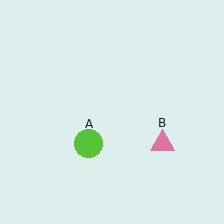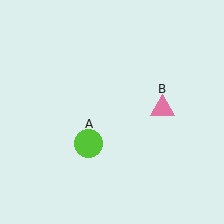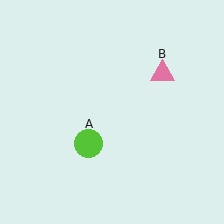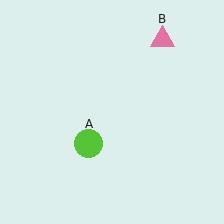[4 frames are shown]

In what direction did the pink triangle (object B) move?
The pink triangle (object B) moved up.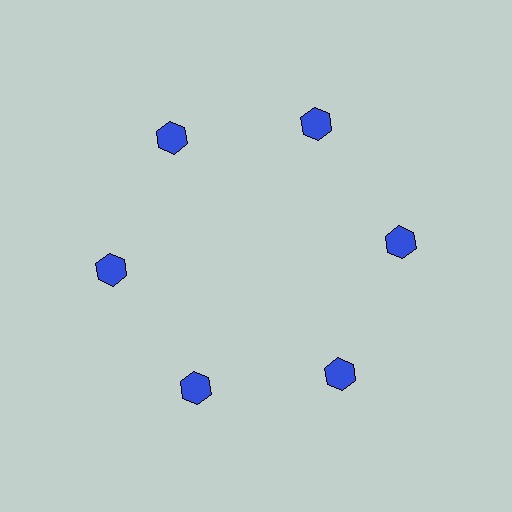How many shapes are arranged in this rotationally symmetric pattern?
There are 6 shapes, arranged in 6 groups of 1.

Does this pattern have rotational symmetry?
Yes, this pattern has 6-fold rotational symmetry. It looks the same after rotating 60 degrees around the center.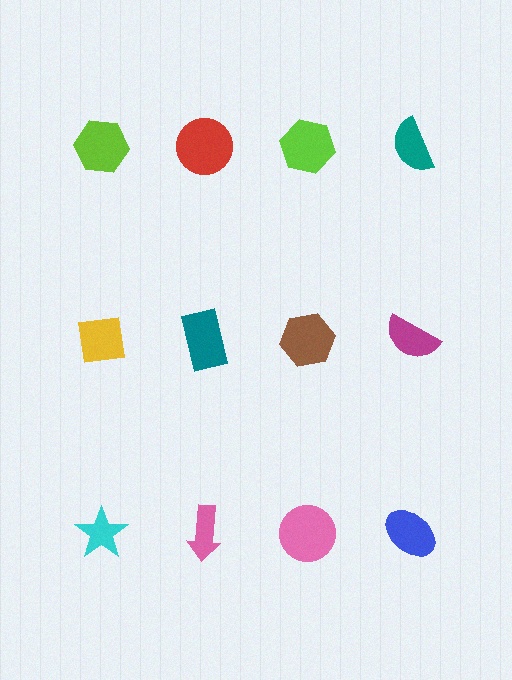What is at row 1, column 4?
A teal semicircle.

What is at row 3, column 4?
A blue ellipse.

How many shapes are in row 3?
4 shapes.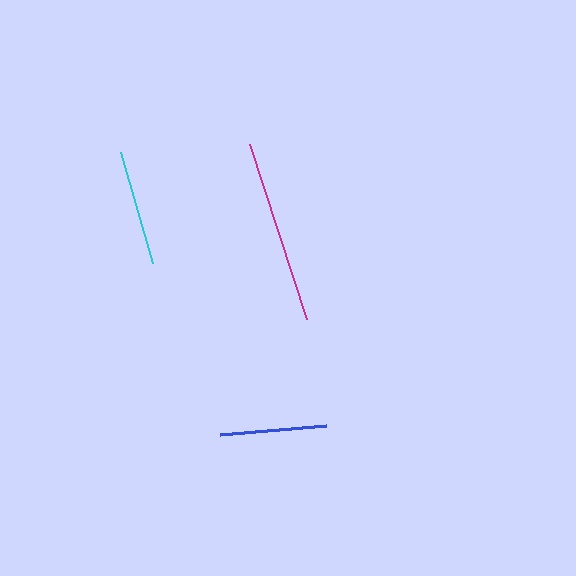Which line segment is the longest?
The magenta line is the longest at approximately 184 pixels.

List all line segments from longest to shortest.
From longest to shortest: magenta, cyan, blue.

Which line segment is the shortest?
The blue line is the shortest at approximately 107 pixels.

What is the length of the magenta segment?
The magenta segment is approximately 184 pixels long.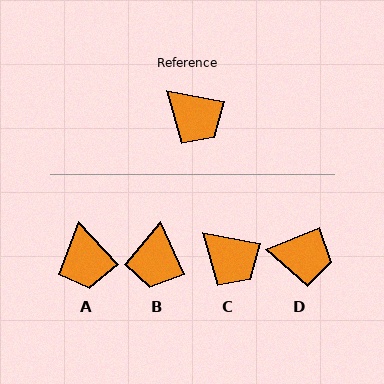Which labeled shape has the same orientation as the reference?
C.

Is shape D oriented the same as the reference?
No, it is off by about 33 degrees.